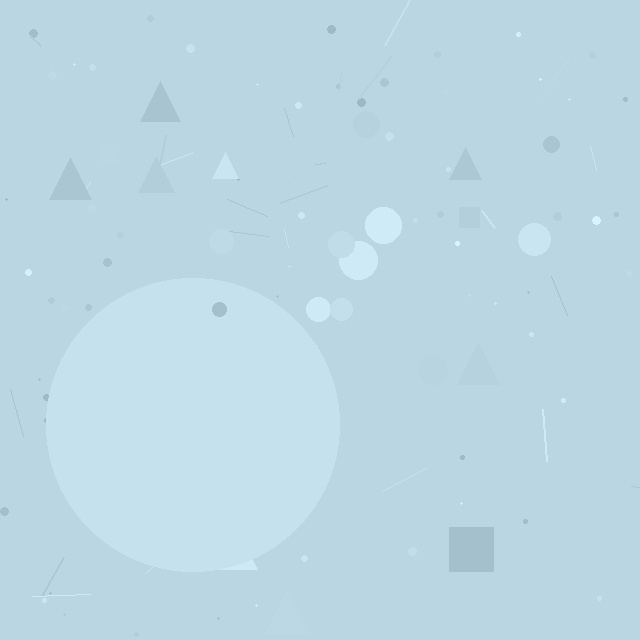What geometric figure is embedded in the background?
A circle is embedded in the background.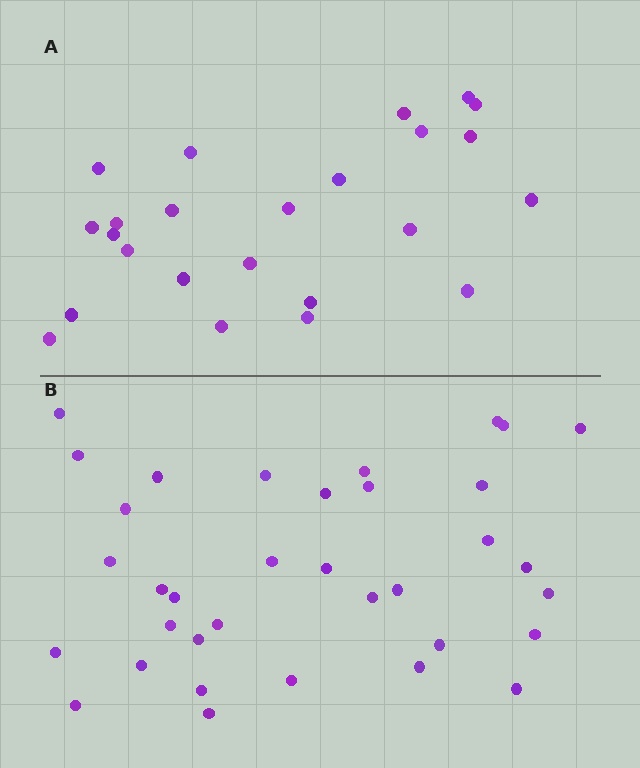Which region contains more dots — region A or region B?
Region B (the bottom region) has more dots.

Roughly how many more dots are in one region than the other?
Region B has roughly 12 or so more dots than region A.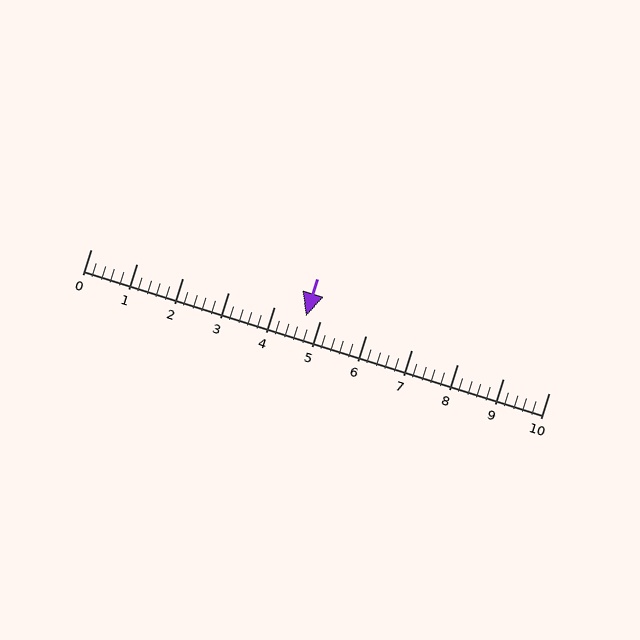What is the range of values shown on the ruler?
The ruler shows values from 0 to 10.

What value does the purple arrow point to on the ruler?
The purple arrow points to approximately 4.7.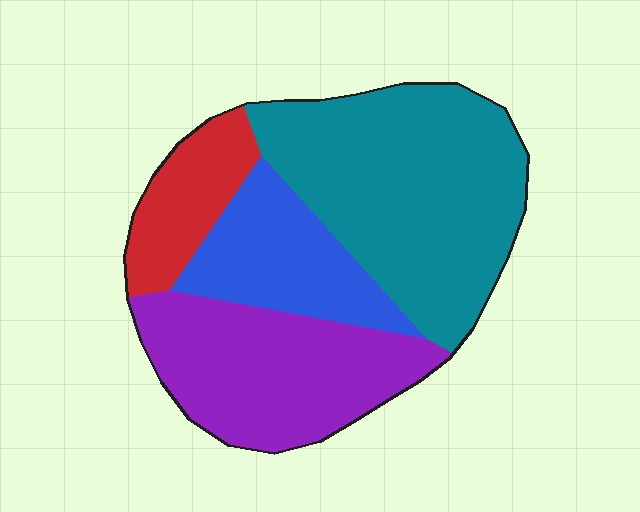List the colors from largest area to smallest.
From largest to smallest: teal, purple, blue, red.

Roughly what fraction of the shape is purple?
Purple takes up about one quarter (1/4) of the shape.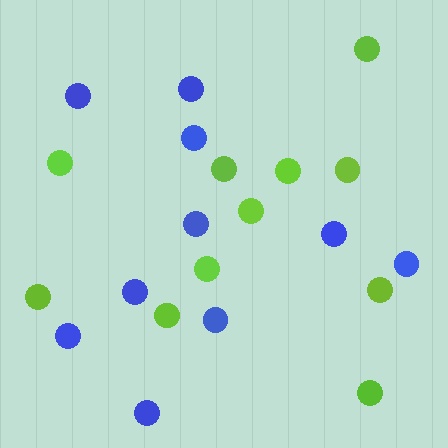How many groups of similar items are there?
There are 2 groups: one group of blue circles (10) and one group of lime circles (11).